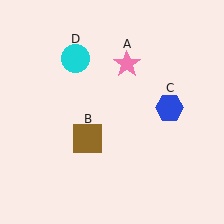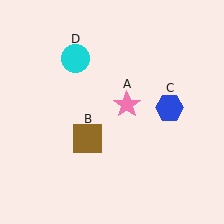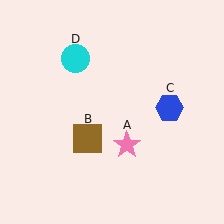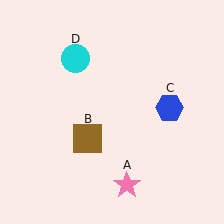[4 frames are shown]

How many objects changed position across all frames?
1 object changed position: pink star (object A).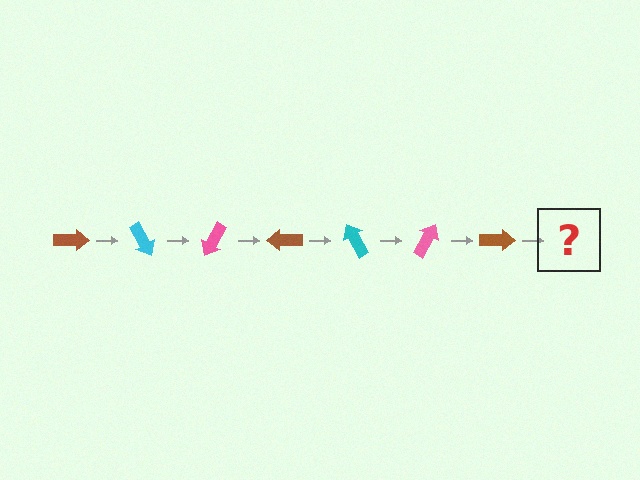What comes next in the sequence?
The next element should be a cyan arrow, rotated 420 degrees from the start.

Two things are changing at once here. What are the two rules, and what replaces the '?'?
The two rules are that it rotates 60 degrees each step and the color cycles through brown, cyan, and pink. The '?' should be a cyan arrow, rotated 420 degrees from the start.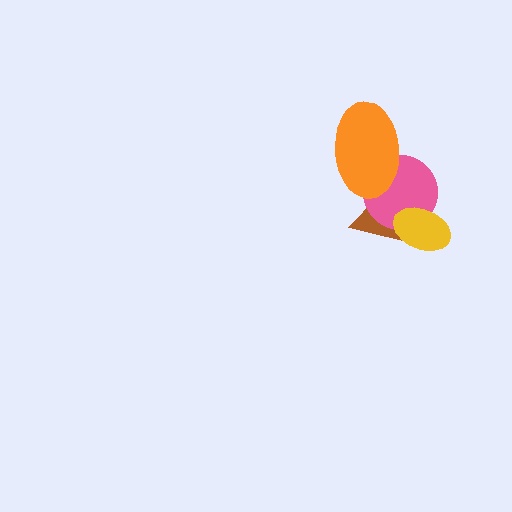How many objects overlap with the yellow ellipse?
2 objects overlap with the yellow ellipse.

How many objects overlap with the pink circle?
3 objects overlap with the pink circle.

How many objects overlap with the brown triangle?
3 objects overlap with the brown triangle.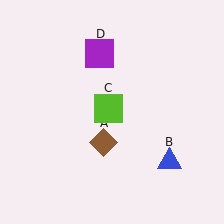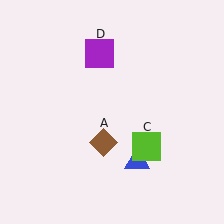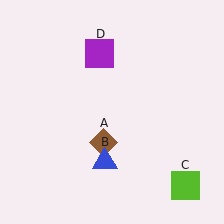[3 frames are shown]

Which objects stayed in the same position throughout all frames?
Brown diamond (object A) and purple square (object D) remained stationary.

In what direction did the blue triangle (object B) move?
The blue triangle (object B) moved left.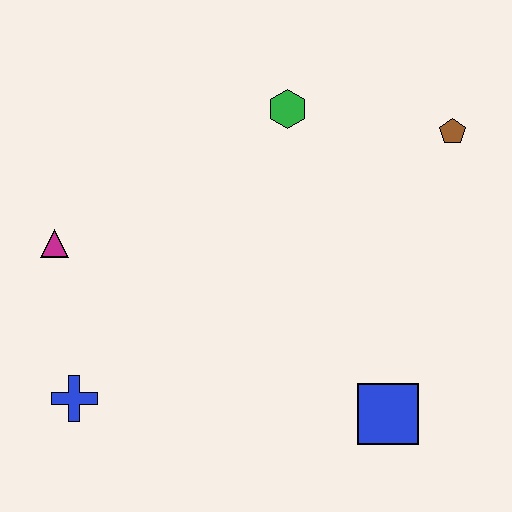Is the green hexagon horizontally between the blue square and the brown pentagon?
No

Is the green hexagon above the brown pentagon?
Yes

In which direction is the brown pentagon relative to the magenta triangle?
The brown pentagon is to the right of the magenta triangle.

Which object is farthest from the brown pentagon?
The blue cross is farthest from the brown pentagon.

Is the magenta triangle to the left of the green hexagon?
Yes